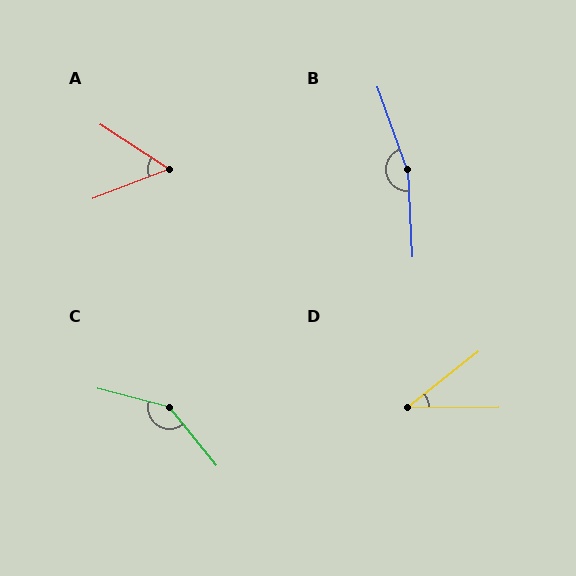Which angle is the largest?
B, at approximately 163 degrees.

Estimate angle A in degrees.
Approximately 54 degrees.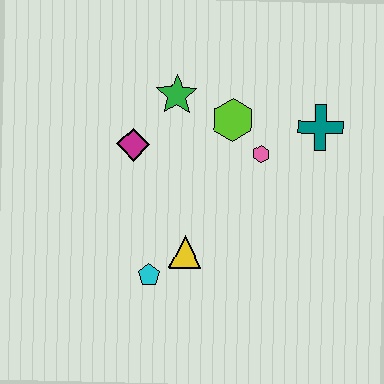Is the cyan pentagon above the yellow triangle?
No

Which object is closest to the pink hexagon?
The lime hexagon is closest to the pink hexagon.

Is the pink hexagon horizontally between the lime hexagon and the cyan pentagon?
No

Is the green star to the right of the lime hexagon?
No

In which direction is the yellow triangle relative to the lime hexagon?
The yellow triangle is below the lime hexagon.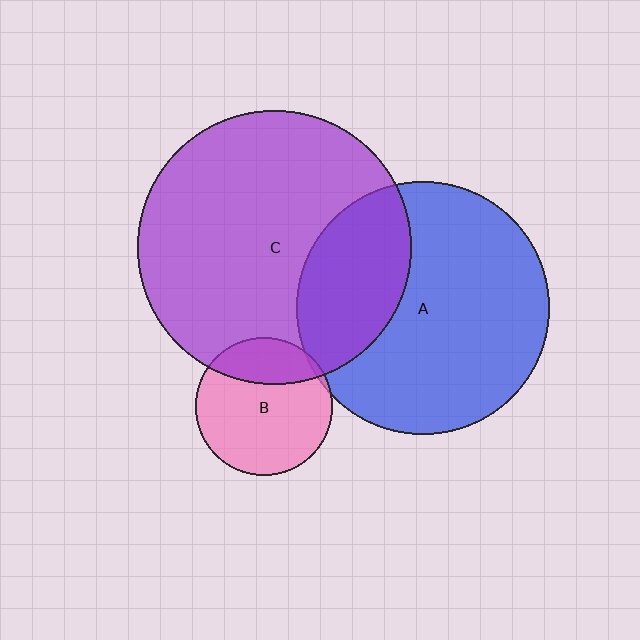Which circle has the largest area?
Circle C (purple).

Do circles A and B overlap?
Yes.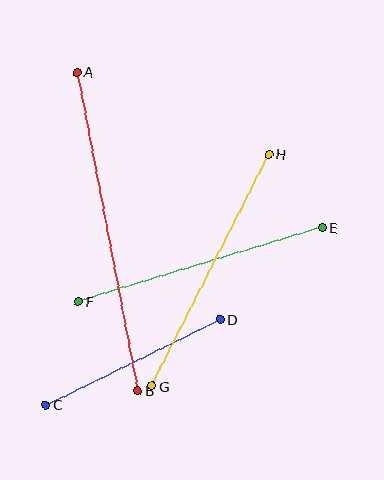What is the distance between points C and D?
The distance is approximately 194 pixels.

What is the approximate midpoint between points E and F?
The midpoint is at approximately (200, 264) pixels.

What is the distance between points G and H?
The distance is approximately 259 pixels.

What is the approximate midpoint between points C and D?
The midpoint is at approximately (133, 362) pixels.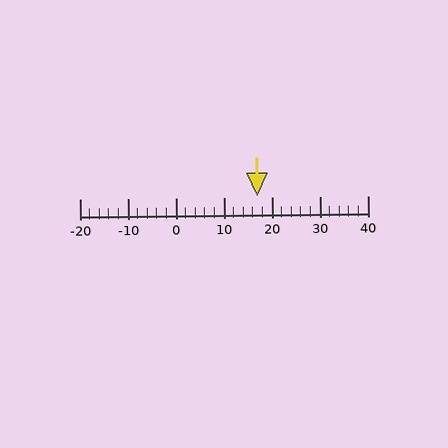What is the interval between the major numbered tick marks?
The major tick marks are spaced 10 units apart.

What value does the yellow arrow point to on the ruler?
The yellow arrow points to approximately 17.